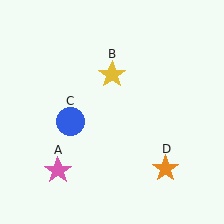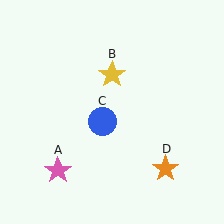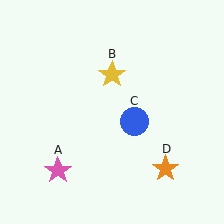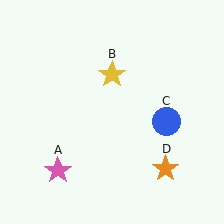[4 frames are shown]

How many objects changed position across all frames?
1 object changed position: blue circle (object C).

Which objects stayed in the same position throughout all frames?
Pink star (object A) and yellow star (object B) and orange star (object D) remained stationary.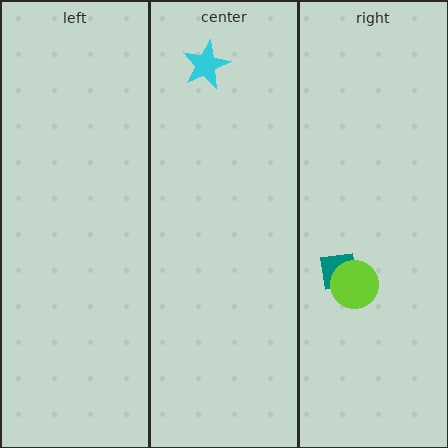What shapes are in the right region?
The teal square, the lime circle.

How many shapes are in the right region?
2.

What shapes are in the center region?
The cyan star.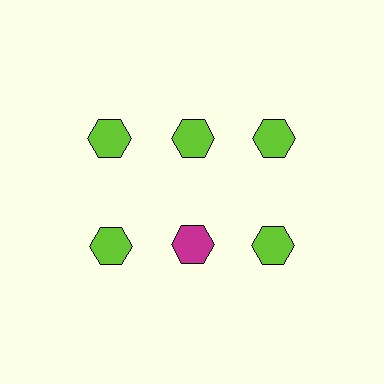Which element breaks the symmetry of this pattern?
The magenta hexagon in the second row, second from left column breaks the symmetry. All other shapes are lime hexagons.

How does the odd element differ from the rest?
It has a different color: magenta instead of lime.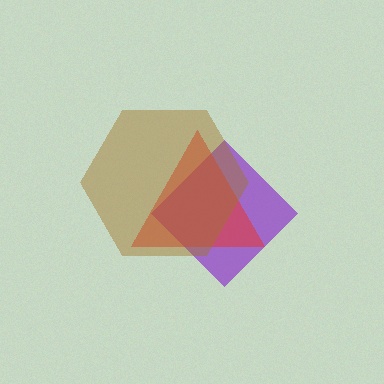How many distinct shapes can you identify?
There are 3 distinct shapes: a purple diamond, a red triangle, a brown hexagon.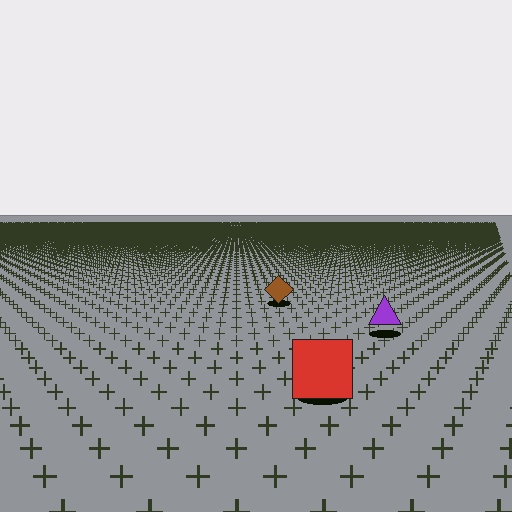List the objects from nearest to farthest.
From nearest to farthest: the red square, the purple triangle, the brown diamond.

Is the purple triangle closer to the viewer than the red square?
No. The red square is closer — you can tell from the texture gradient: the ground texture is coarser near it.